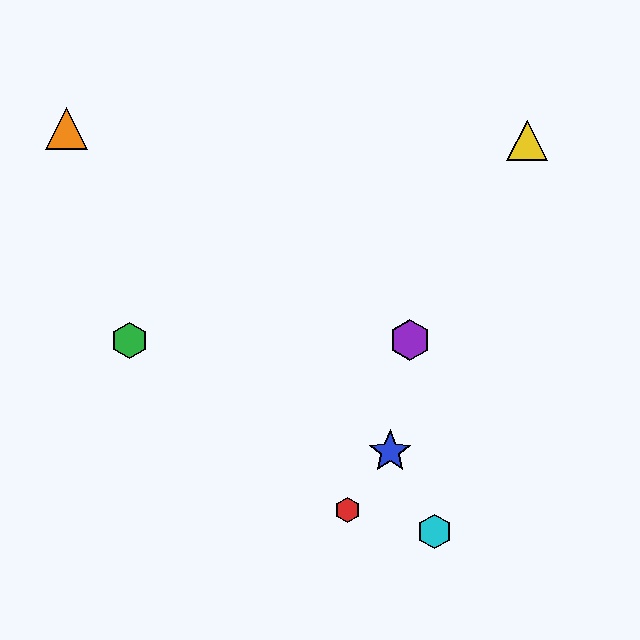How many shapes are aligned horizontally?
2 shapes (the green hexagon, the purple hexagon) are aligned horizontally.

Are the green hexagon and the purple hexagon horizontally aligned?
Yes, both are at y≈340.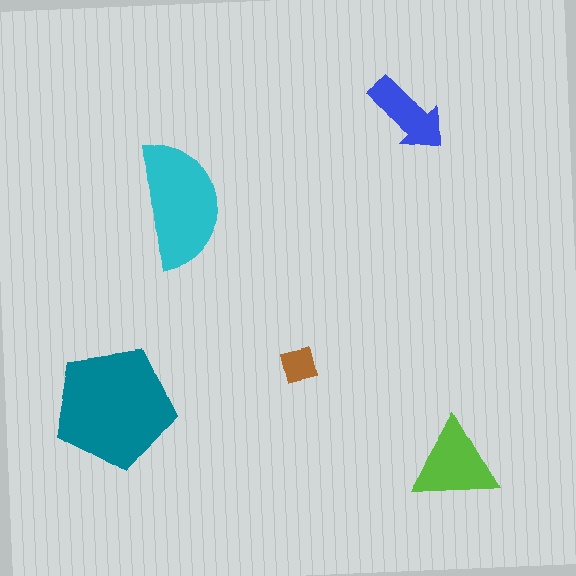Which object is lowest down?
The lime triangle is bottommost.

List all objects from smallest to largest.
The brown square, the blue arrow, the lime triangle, the cyan semicircle, the teal pentagon.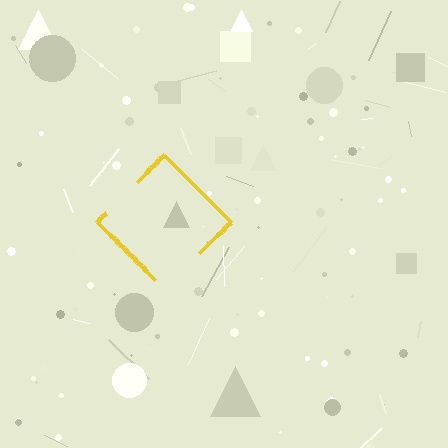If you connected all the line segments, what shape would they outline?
They would outline a diamond.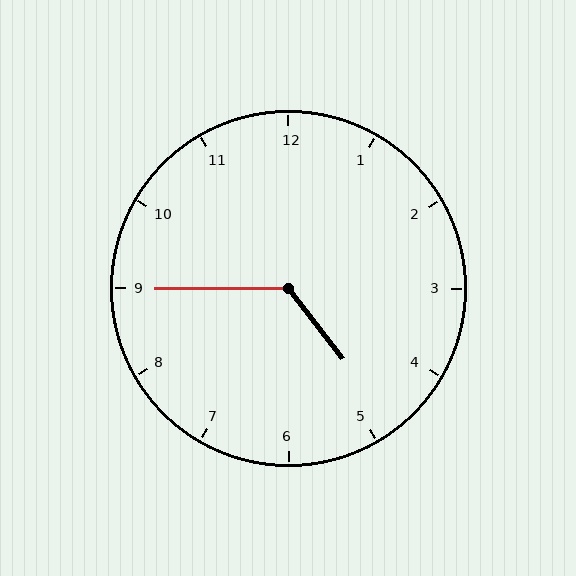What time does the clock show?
4:45.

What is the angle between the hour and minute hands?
Approximately 128 degrees.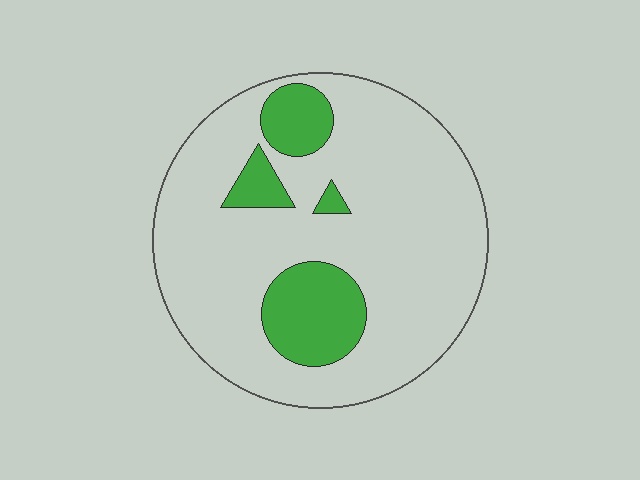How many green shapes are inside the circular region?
4.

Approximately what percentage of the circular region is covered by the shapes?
Approximately 20%.